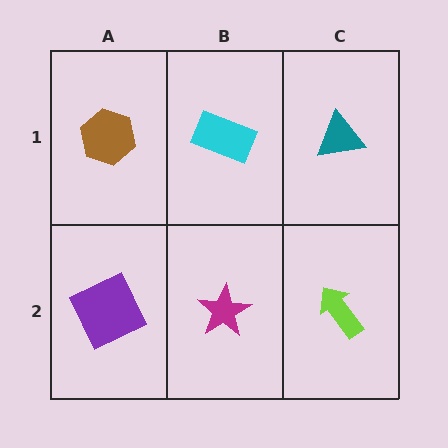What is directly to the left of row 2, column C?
A magenta star.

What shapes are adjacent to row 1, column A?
A purple square (row 2, column A), a cyan rectangle (row 1, column B).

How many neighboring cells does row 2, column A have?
2.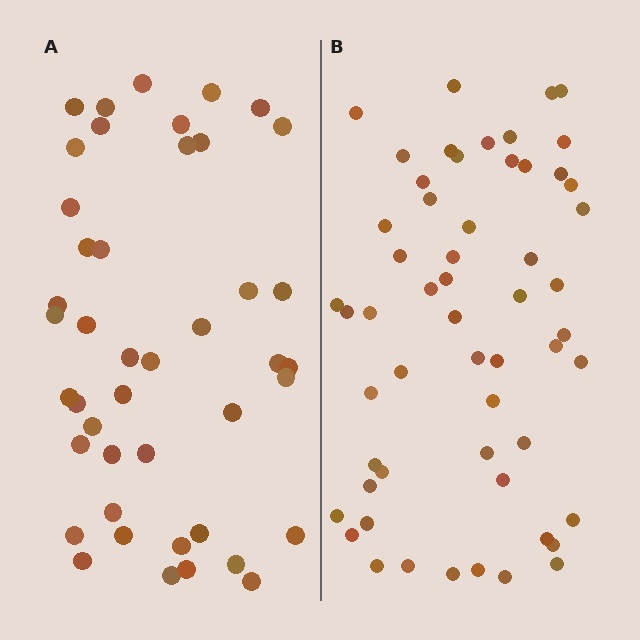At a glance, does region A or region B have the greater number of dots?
Region B (the right region) has more dots.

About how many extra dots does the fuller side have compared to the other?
Region B has roughly 12 or so more dots than region A.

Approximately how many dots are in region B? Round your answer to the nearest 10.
About 60 dots. (The exact count is 56, which rounds to 60.)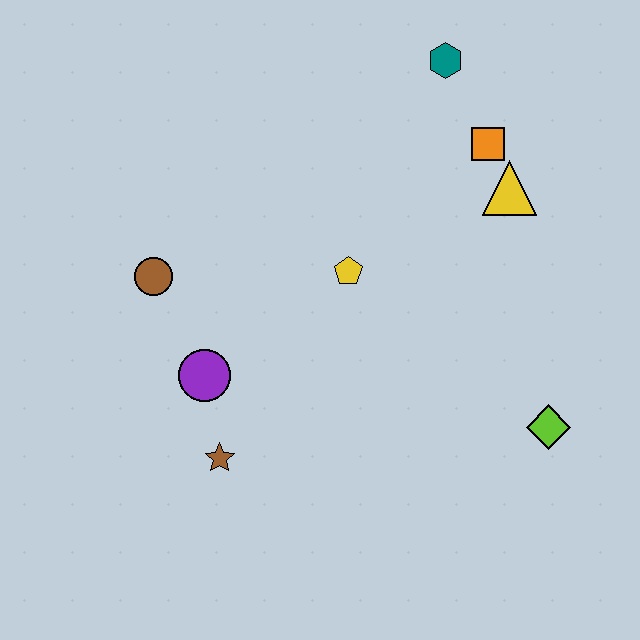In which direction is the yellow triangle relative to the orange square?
The yellow triangle is below the orange square.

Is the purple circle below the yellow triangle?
Yes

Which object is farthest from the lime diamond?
The brown circle is farthest from the lime diamond.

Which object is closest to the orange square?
The yellow triangle is closest to the orange square.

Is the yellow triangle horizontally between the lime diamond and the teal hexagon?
Yes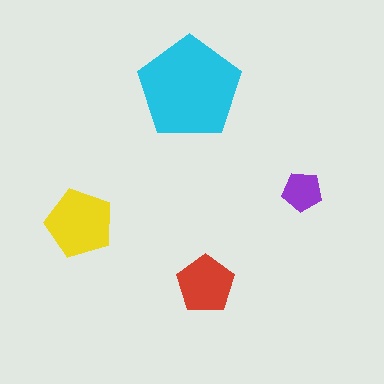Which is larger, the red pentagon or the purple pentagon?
The red one.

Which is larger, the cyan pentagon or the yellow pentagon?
The cyan one.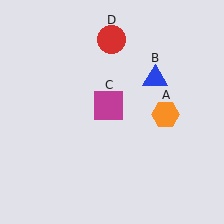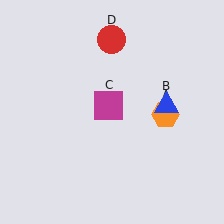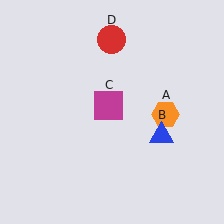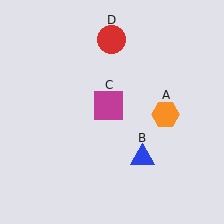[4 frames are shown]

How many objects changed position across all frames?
1 object changed position: blue triangle (object B).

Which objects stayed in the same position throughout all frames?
Orange hexagon (object A) and magenta square (object C) and red circle (object D) remained stationary.